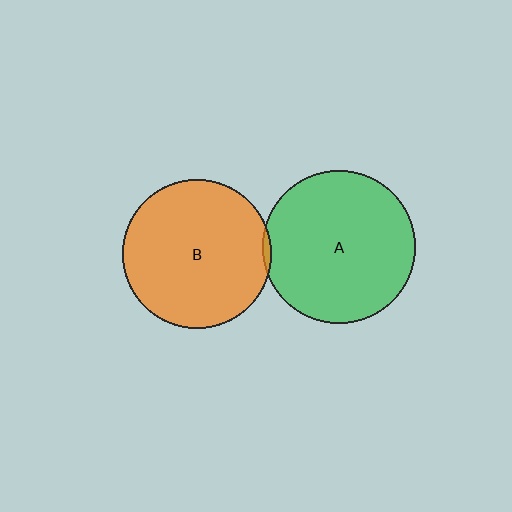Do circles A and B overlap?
Yes.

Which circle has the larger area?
Circle A (green).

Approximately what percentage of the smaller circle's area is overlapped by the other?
Approximately 5%.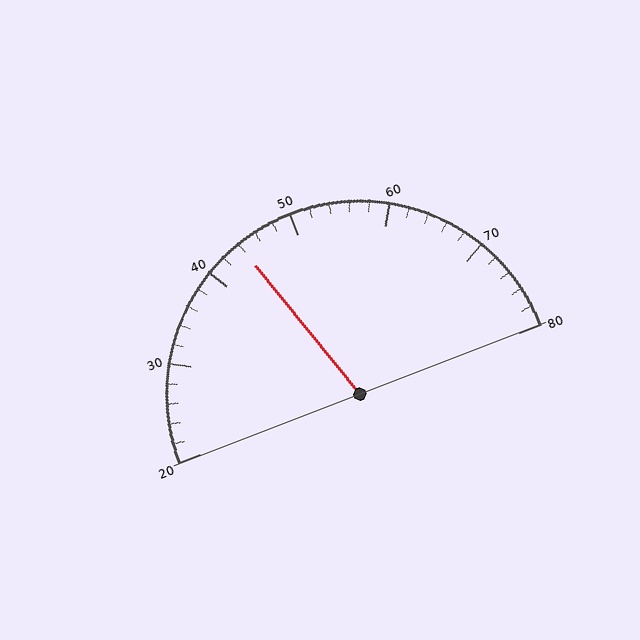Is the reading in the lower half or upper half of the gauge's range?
The reading is in the lower half of the range (20 to 80).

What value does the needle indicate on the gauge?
The needle indicates approximately 44.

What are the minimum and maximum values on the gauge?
The gauge ranges from 20 to 80.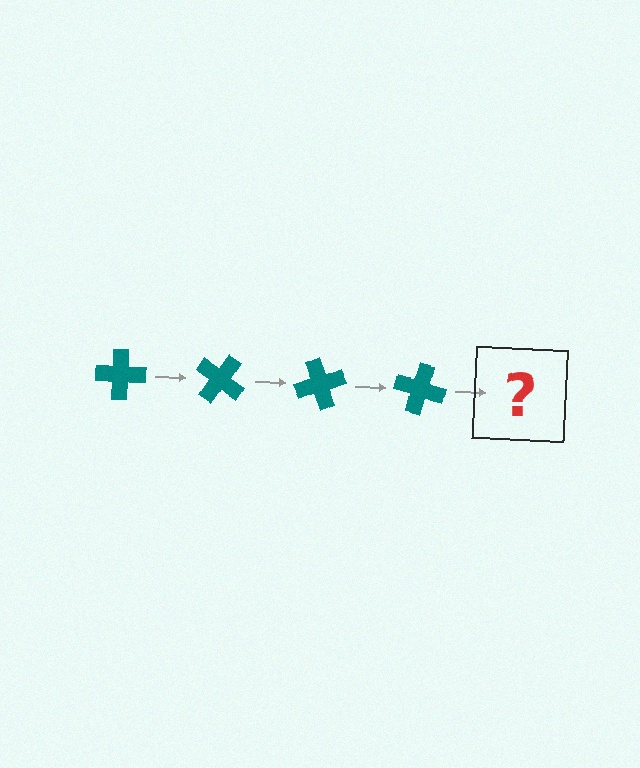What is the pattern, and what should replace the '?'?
The pattern is that the cross rotates 35 degrees each step. The '?' should be a teal cross rotated 140 degrees.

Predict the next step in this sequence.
The next step is a teal cross rotated 140 degrees.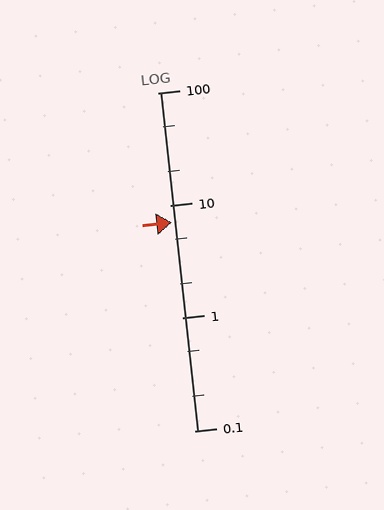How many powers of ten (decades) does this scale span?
The scale spans 3 decades, from 0.1 to 100.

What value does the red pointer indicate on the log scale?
The pointer indicates approximately 7.1.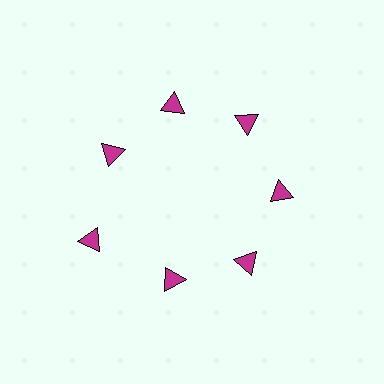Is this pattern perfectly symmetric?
No. The 7 magenta triangles are arranged in a ring, but one element near the 8 o'clock position is pushed outward from the center, breaking the 7-fold rotational symmetry.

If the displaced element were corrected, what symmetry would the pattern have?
It would have 7-fold rotational symmetry — the pattern would map onto itself every 51 degrees.